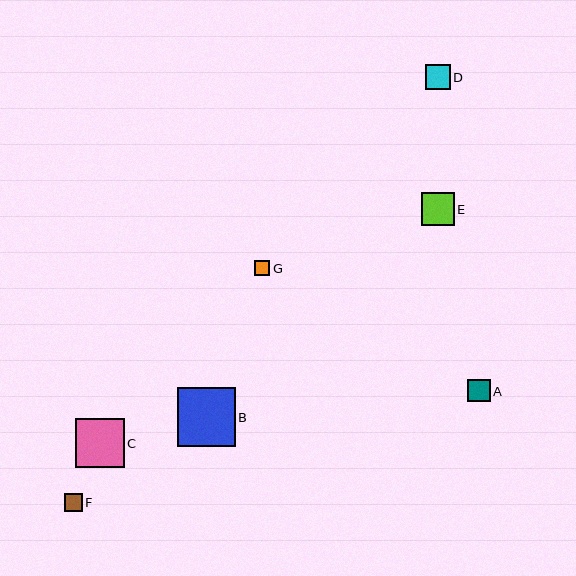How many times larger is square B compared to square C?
Square B is approximately 1.2 times the size of square C.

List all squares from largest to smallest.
From largest to smallest: B, C, E, D, A, F, G.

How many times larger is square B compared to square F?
Square B is approximately 3.2 times the size of square F.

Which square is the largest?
Square B is the largest with a size of approximately 58 pixels.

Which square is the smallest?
Square G is the smallest with a size of approximately 15 pixels.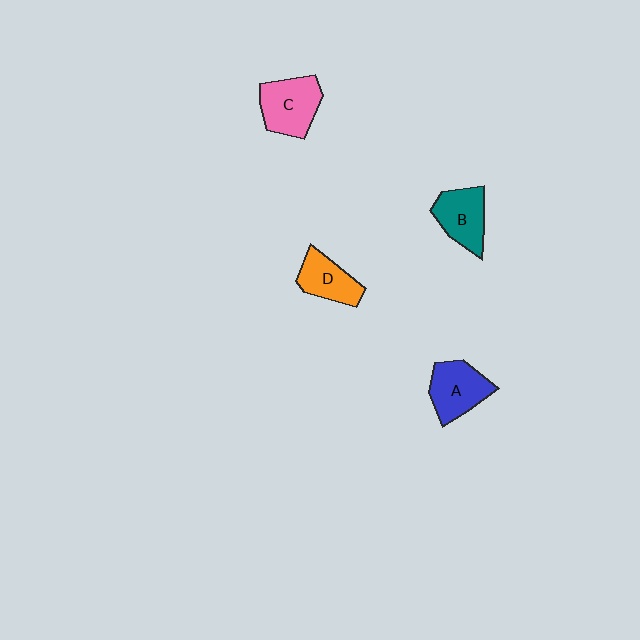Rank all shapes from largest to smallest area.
From largest to smallest: C (pink), A (blue), B (teal), D (orange).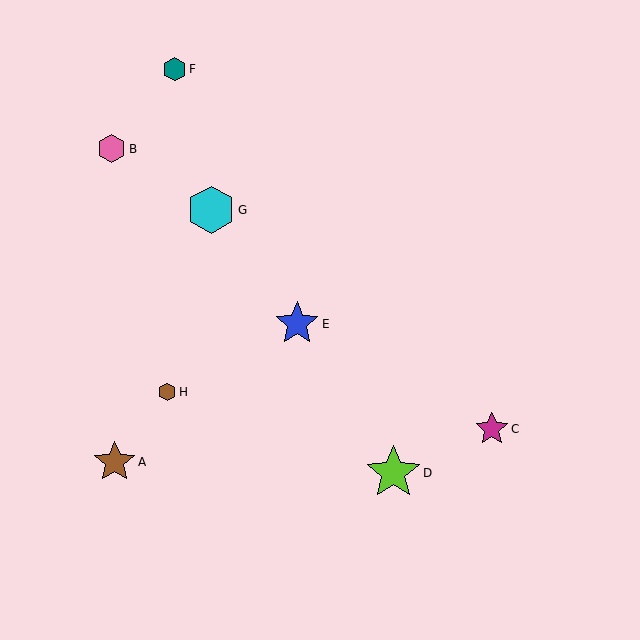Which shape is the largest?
The lime star (labeled D) is the largest.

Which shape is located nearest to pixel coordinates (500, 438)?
The magenta star (labeled C) at (492, 429) is nearest to that location.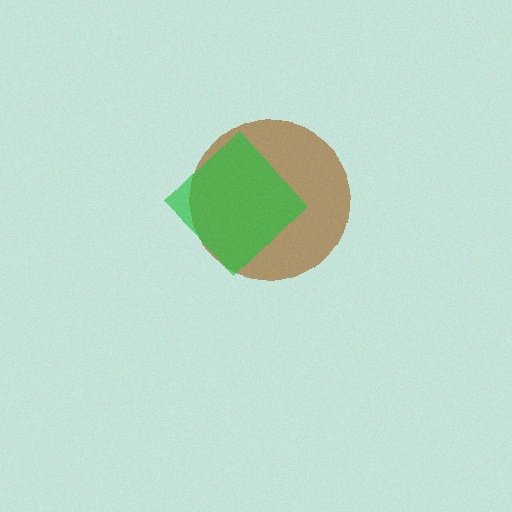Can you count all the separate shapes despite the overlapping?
Yes, there are 2 separate shapes.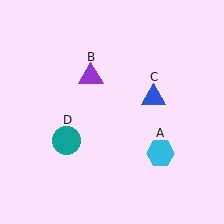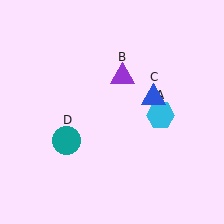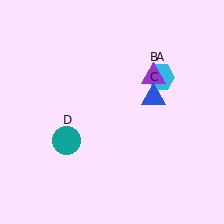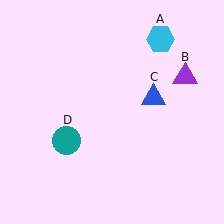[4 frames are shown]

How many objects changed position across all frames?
2 objects changed position: cyan hexagon (object A), purple triangle (object B).